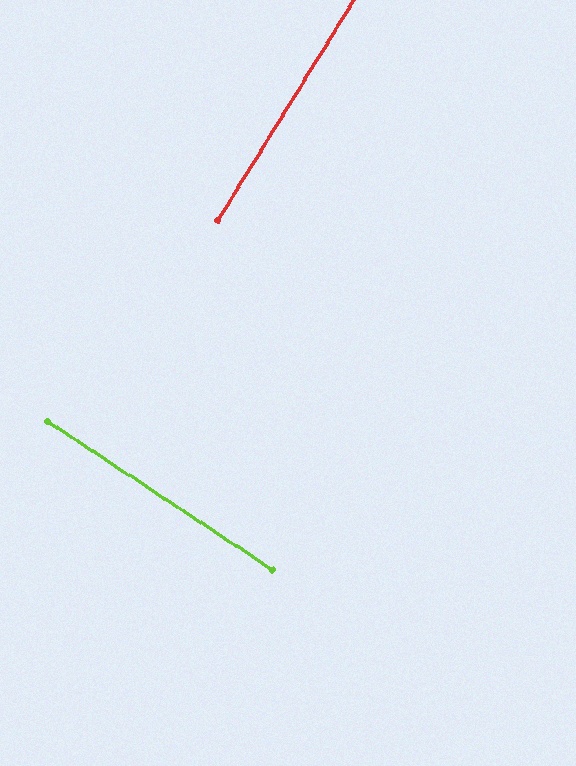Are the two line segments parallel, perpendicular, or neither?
Perpendicular — they meet at approximately 88°.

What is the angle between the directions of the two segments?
Approximately 88 degrees.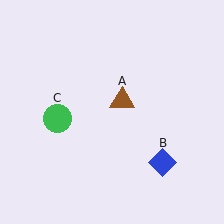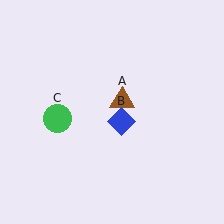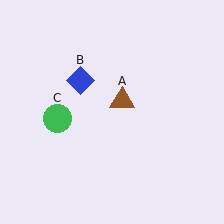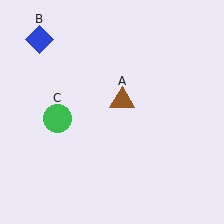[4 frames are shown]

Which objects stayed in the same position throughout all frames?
Brown triangle (object A) and green circle (object C) remained stationary.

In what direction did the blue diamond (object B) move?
The blue diamond (object B) moved up and to the left.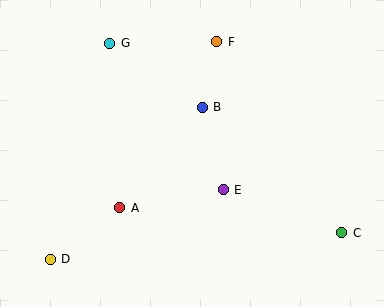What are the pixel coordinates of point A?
Point A is at (120, 208).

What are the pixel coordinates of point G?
Point G is at (109, 43).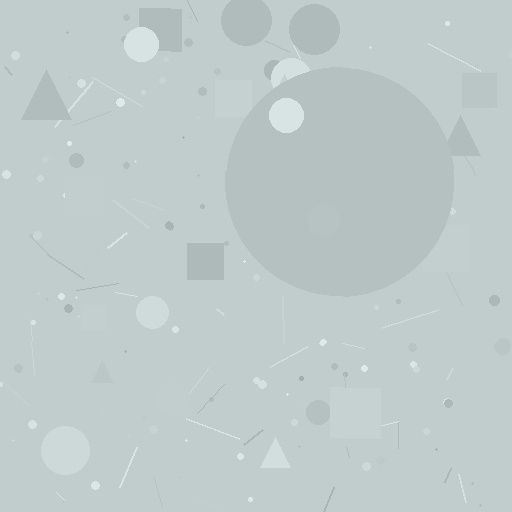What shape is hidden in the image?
A circle is hidden in the image.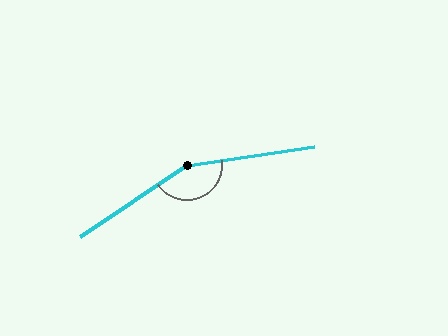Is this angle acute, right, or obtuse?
It is obtuse.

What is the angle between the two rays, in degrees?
Approximately 154 degrees.